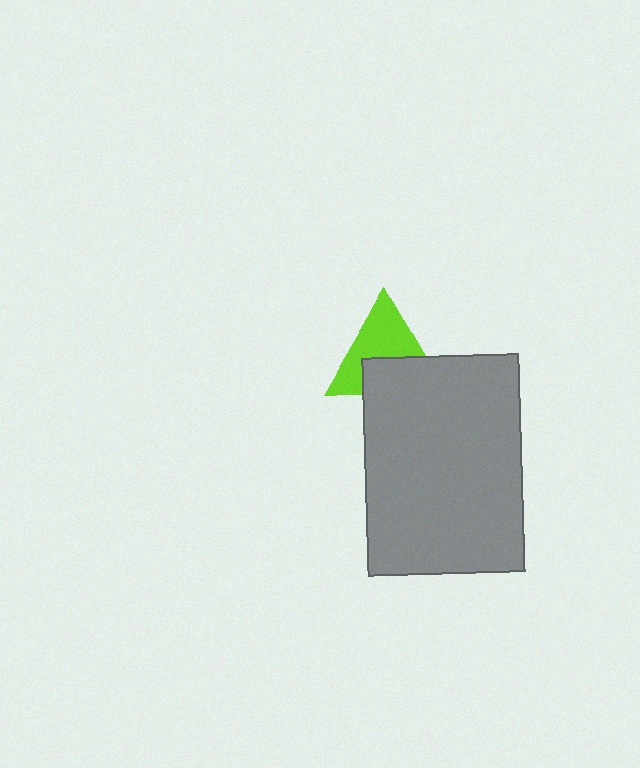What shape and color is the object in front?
The object in front is a gray rectangle.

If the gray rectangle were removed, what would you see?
You would see the complete lime triangle.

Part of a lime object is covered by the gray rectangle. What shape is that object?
It is a triangle.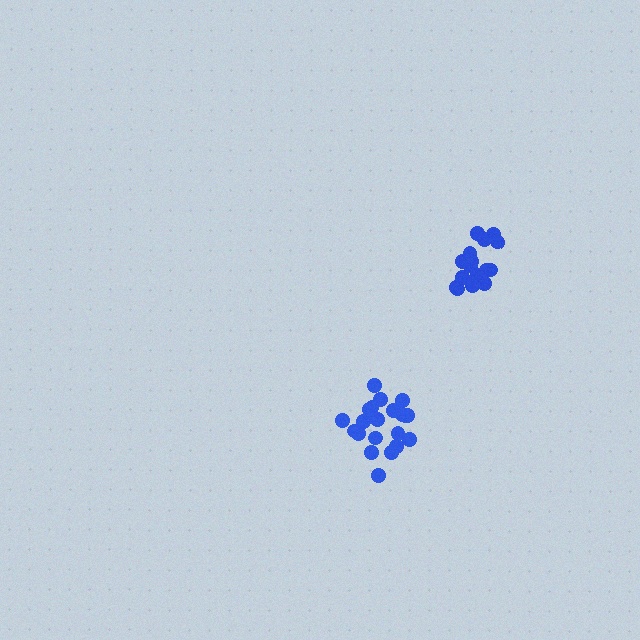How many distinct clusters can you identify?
There are 2 distinct clusters.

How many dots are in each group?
Group 1: 17 dots, Group 2: 21 dots (38 total).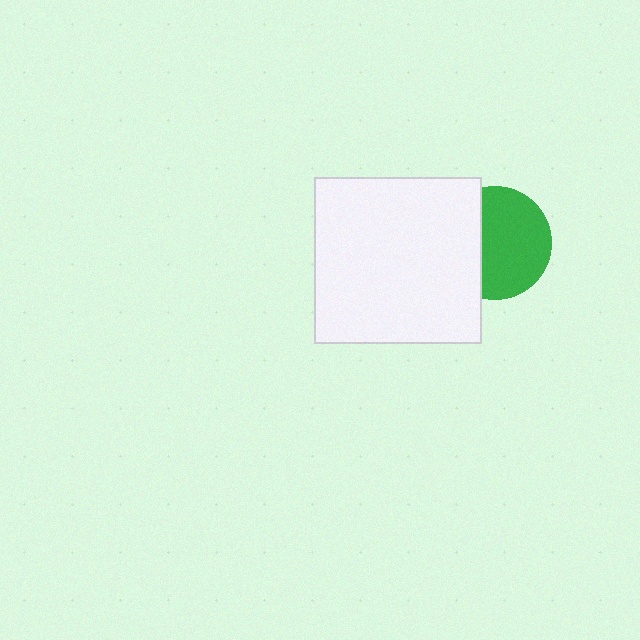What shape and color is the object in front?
The object in front is a white square.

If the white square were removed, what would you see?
You would see the complete green circle.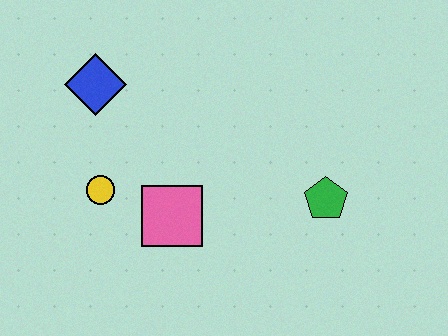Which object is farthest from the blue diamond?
The green pentagon is farthest from the blue diamond.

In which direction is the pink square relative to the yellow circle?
The pink square is to the right of the yellow circle.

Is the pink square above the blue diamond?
No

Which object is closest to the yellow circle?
The pink square is closest to the yellow circle.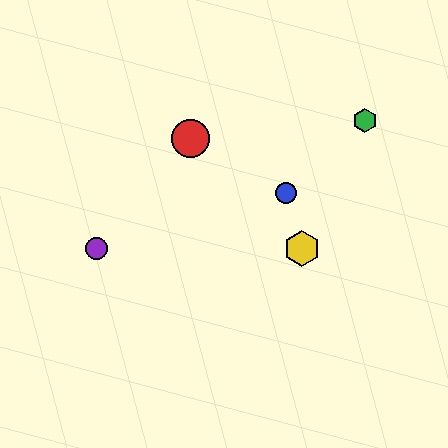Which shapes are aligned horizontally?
The yellow hexagon, the purple circle are aligned horizontally.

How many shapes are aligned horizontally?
2 shapes (the yellow hexagon, the purple circle) are aligned horizontally.